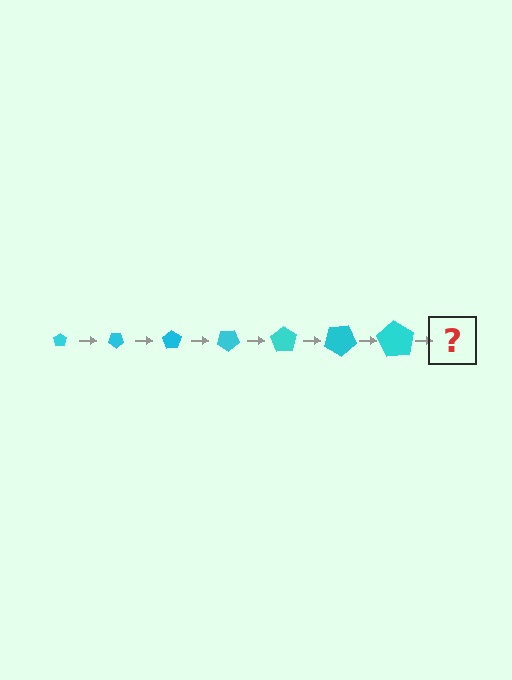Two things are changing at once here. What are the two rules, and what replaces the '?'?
The two rules are that the pentagon grows larger each step and it rotates 35 degrees each step. The '?' should be a pentagon, larger than the previous one and rotated 245 degrees from the start.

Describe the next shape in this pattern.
It should be a pentagon, larger than the previous one and rotated 245 degrees from the start.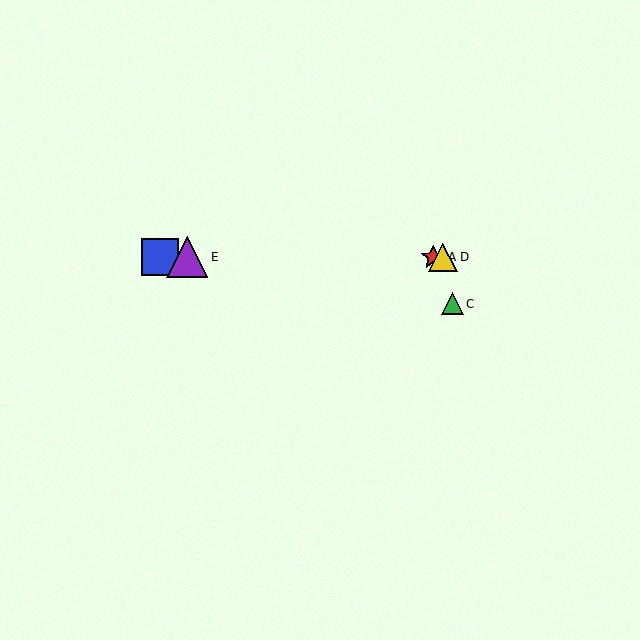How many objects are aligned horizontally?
4 objects (A, B, D, E) are aligned horizontally.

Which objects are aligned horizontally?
Objects A, B, D, E are aligned horizontally.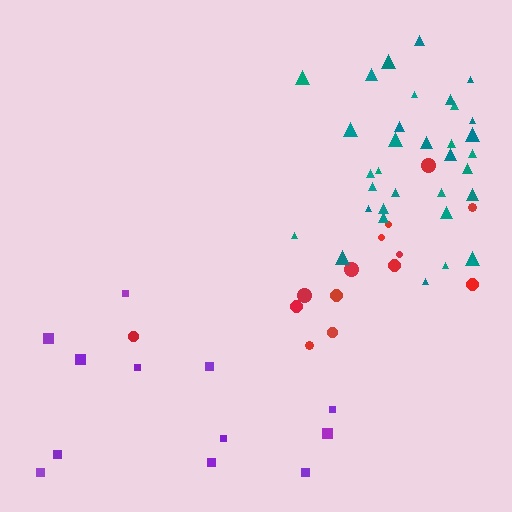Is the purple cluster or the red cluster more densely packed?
Red.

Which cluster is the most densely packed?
Teal.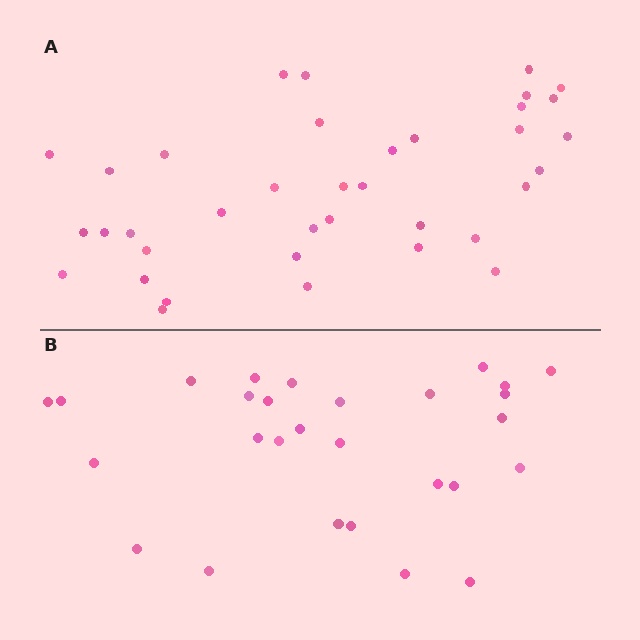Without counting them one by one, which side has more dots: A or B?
Region A (the top region) has more dots.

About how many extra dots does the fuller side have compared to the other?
Region A has roughly 8 or so more dots than region B.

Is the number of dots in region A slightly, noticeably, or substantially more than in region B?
Region A has noticeably more, but not dramatically so. The ratio is roughly 1.3 to 1.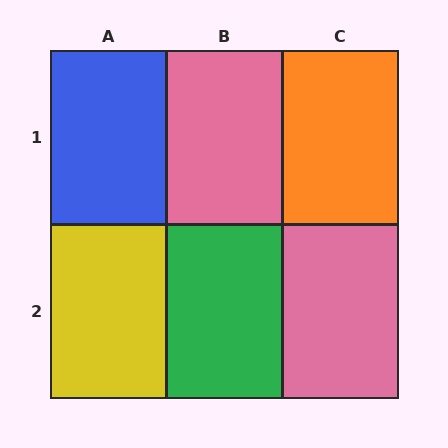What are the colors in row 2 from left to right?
Yellow, green, pink.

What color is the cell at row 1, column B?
Pink.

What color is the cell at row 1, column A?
Blue.